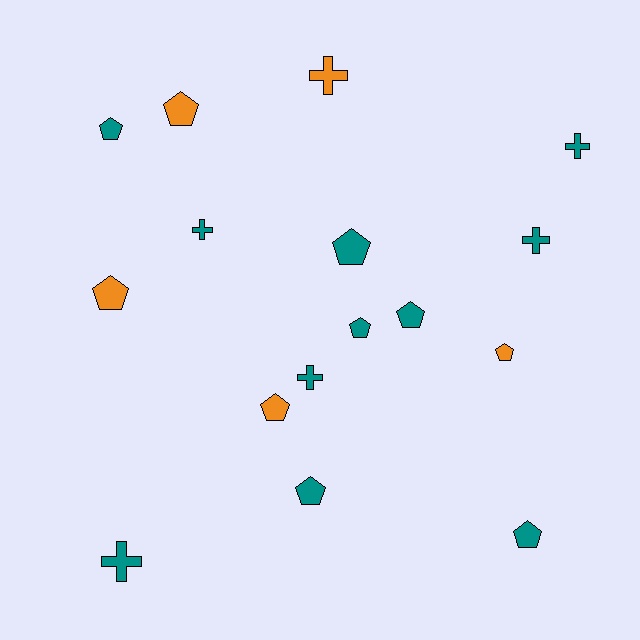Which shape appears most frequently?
Pentagon, with 10 objects.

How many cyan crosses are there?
There are no cyan crosses.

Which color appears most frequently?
Teal, with 11 objects.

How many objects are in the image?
There are 16 objects.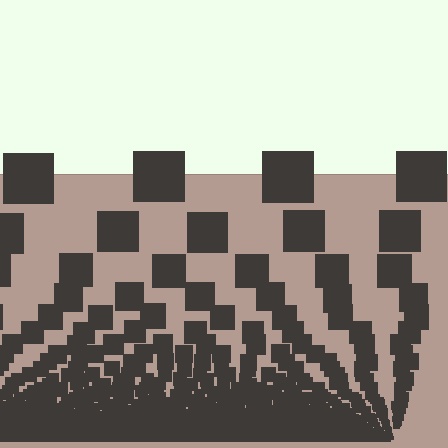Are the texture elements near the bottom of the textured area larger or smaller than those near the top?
Smaller. The gradient is inverted — elements near the bottom are smaller and denser.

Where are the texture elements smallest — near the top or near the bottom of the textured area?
Near the bottom.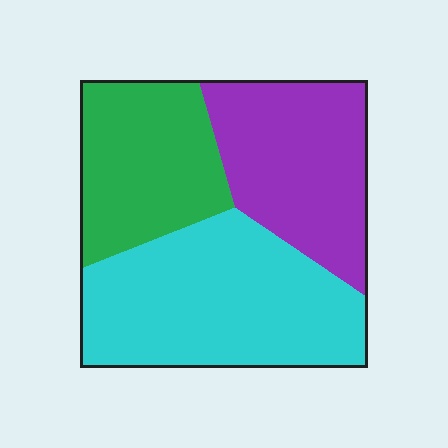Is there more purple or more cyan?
Cyan.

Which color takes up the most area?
Cyan, at roughly 45%.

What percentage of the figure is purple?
Purple takes up about one third (1/3) of the figure.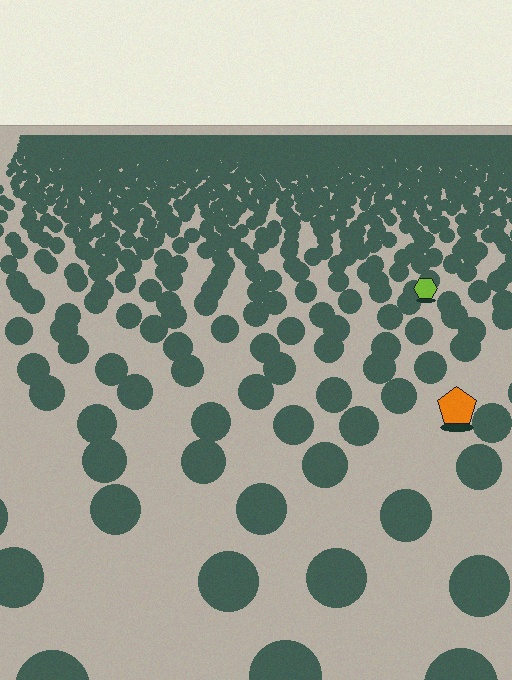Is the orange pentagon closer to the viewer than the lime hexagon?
Yes. The orange pentagon is closer — you can tell from the texture gradient: the ground texture is coarser near it.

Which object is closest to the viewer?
The orange pentagon is closest. The texture marks near it are larger and more spread out.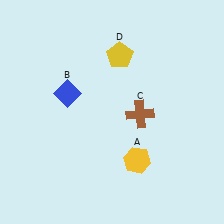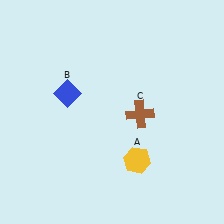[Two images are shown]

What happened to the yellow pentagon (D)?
The yellow pentagon (D) was removed in Image 2. It was in the top-right area of Image 1.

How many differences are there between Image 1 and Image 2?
There is 1 difference between the two images.